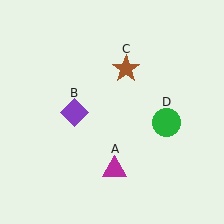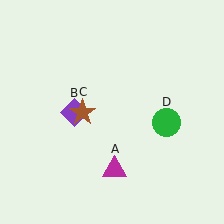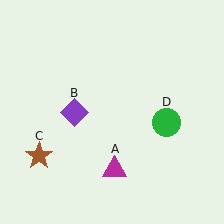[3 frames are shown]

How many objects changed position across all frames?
1 object changed position: brown star (object C).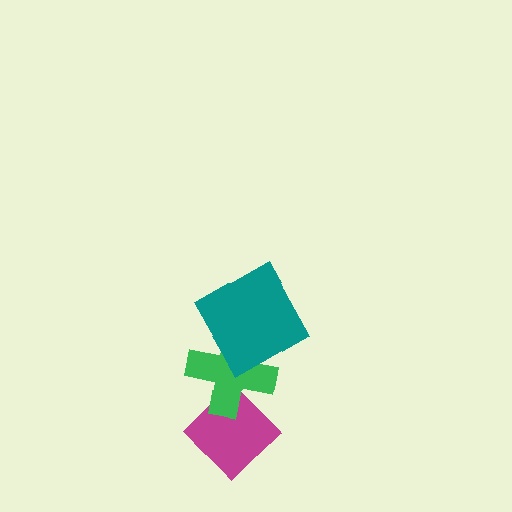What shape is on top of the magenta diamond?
The green cross is on top of the magenta diamond.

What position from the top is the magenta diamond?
The magenta diamond is 3rd from the top.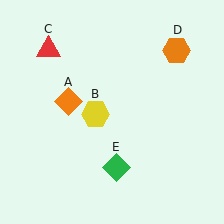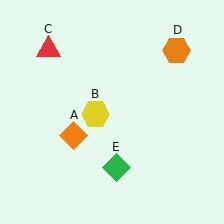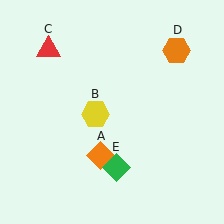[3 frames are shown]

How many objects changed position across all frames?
1 object changed position: orange diamond (object A).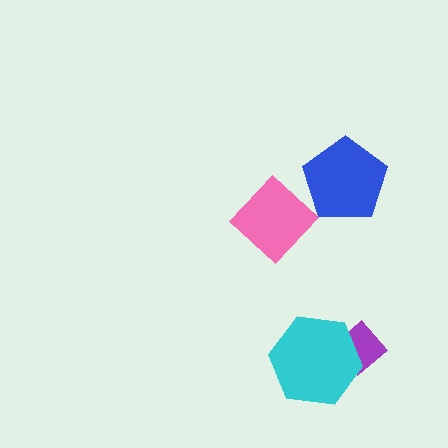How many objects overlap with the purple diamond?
1 object overlaps with the purple diamond.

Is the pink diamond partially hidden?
No, no other shape covers it.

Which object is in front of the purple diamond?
The cyan hexagon is in front of the purple diamond.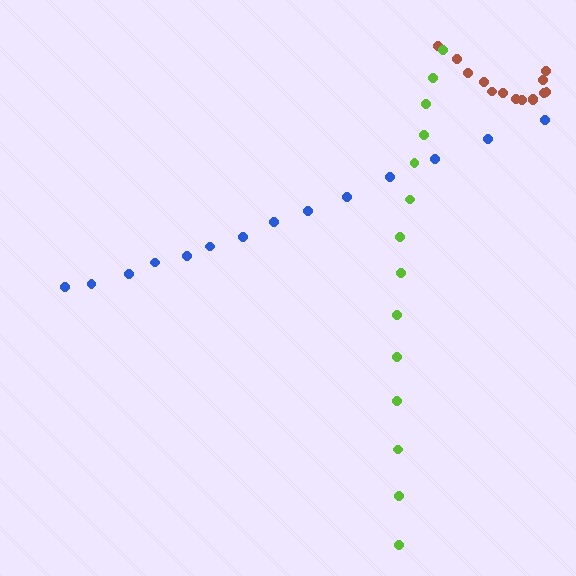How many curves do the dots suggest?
There are 3 distinct paths.